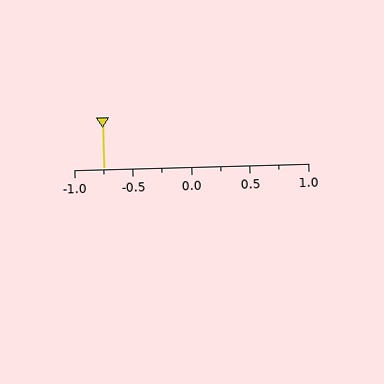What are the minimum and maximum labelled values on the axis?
The axis runs from -1.0 to 1.0.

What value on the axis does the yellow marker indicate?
The marker indicates approximately -0.75.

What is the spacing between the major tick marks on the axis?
The major ticks are spaced 0.5 apart.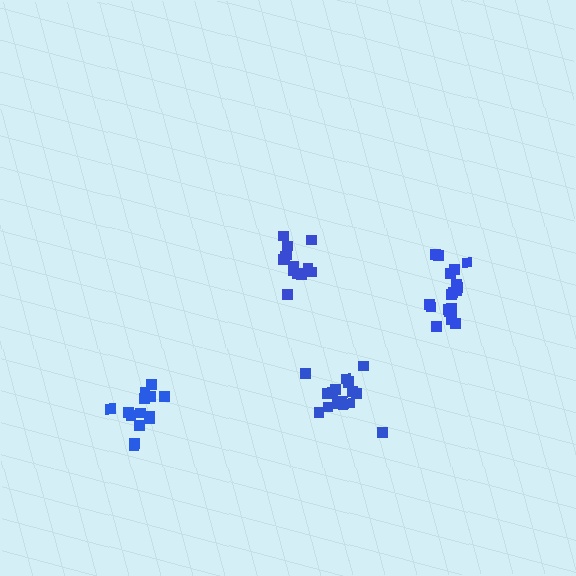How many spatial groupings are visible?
There are 4 spatial groupings.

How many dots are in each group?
Group 1: 13 dots, Group 2: 15 dots, Group 3: 18 dots, Group 4: 16 dots (62 total).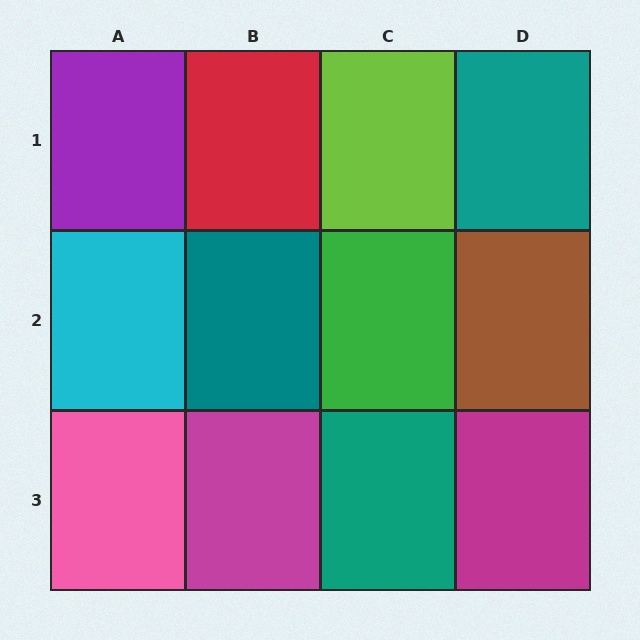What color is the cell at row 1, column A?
Purple.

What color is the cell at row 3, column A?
Pink.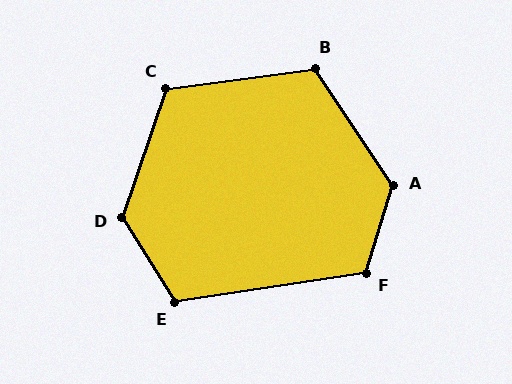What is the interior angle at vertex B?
Approximately 116 degrees (obtuse).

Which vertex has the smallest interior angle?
E, at approximately 114 degrees.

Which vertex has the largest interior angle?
A, at approximately 130 degrees.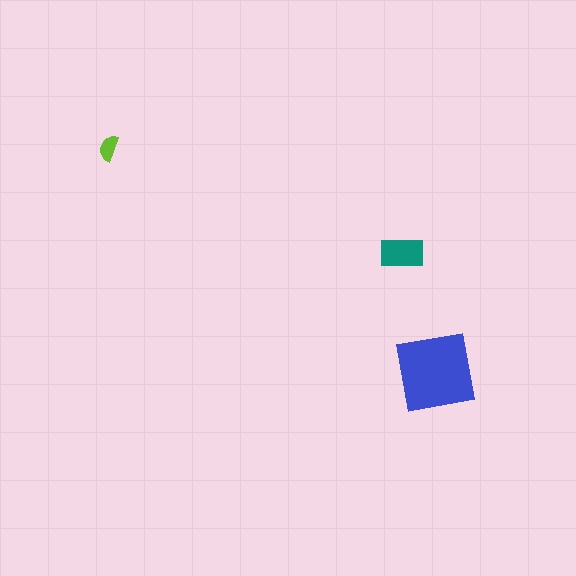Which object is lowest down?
The blue square is bottommost.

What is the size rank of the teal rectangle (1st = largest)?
2nd.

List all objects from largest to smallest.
The blue square, the teal rectangle, the lime semicircle.